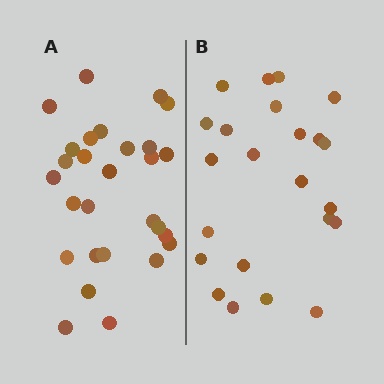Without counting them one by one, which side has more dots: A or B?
Region A (the left region) has more dots.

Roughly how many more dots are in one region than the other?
Region A has about 5 more dots than region B.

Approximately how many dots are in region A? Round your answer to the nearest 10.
About 30 dots. (The exact count is 28, which rounds to 30.)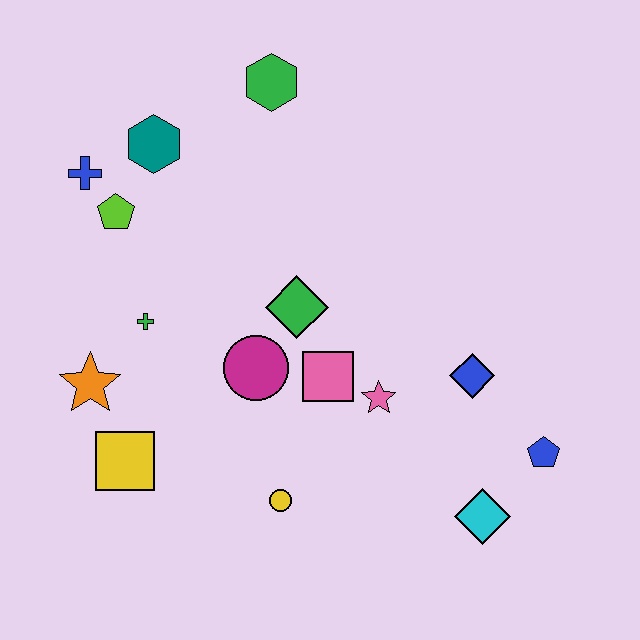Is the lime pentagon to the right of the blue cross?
Yes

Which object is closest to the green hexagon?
The teal hexagon is closest to the green hexagon.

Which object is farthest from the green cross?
The blue pentagon is farthest from the green cross.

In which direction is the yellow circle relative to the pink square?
The yellow circle is below the pink square.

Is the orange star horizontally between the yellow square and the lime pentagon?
No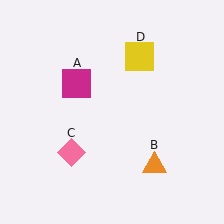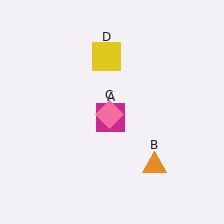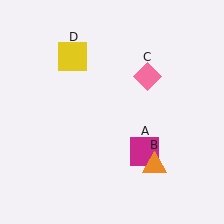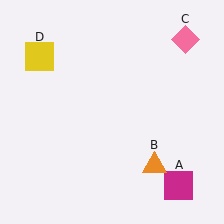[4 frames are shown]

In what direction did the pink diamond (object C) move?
The pink diamond (object C) moved up and to the right.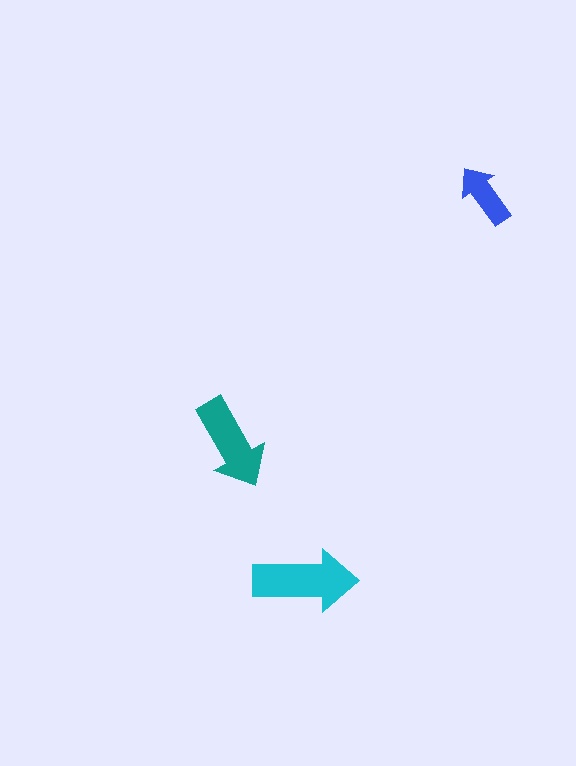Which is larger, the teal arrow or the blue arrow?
The teal one.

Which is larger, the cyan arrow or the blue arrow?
The cyan one.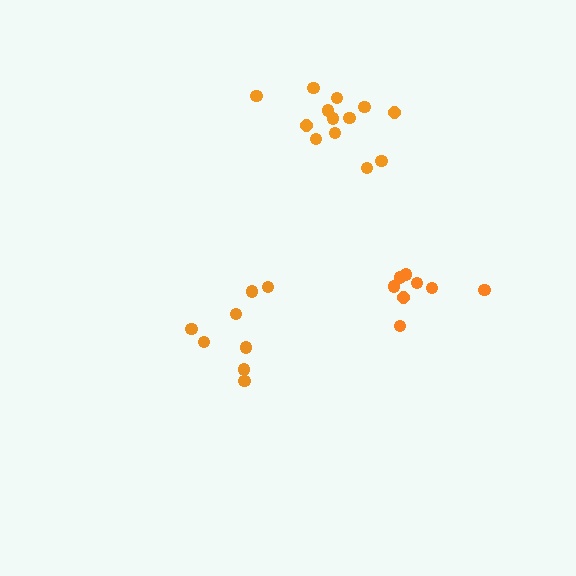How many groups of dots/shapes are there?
There are 3 groups.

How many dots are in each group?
Group 1: 8 dots, Group 2: 13 dots, Group 3: 8 dots (29 total).